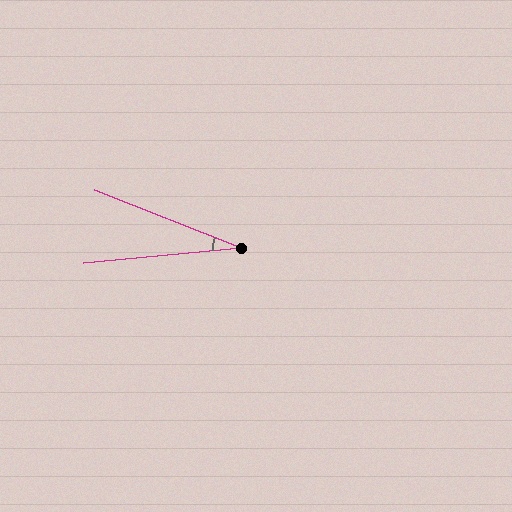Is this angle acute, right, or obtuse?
It is acute.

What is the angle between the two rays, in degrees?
Approximately 27 degrees.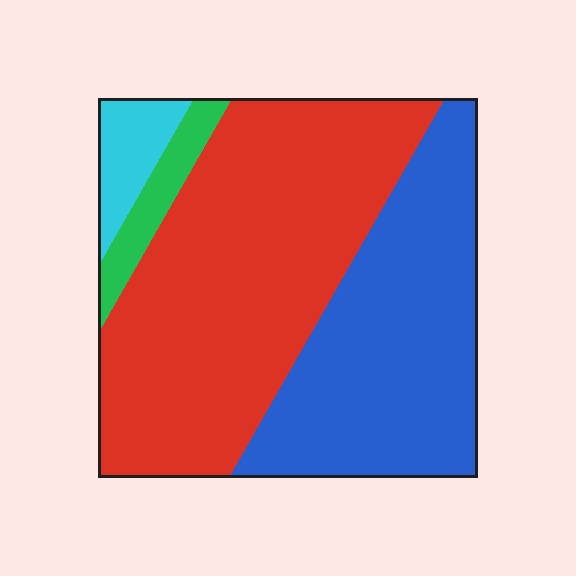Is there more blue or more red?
Red.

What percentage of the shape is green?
Green takes up less than a quarter of the shape.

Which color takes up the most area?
Red, at roughly 50%.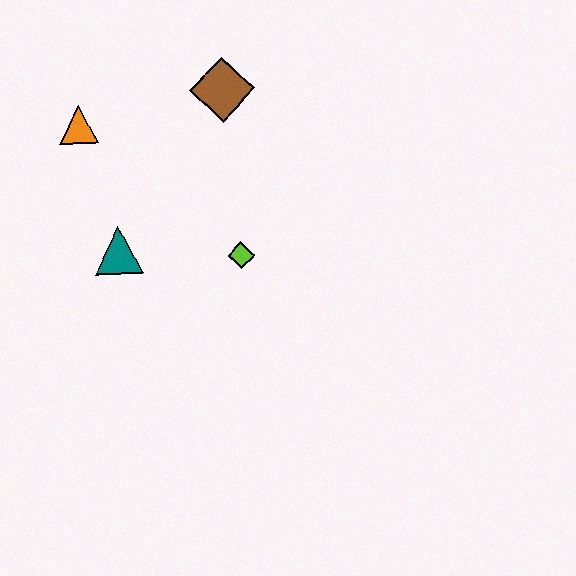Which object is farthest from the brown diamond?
The teal triangle is farthest from the brown diamond.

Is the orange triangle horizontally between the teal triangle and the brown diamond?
No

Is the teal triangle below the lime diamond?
No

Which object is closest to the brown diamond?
The orange triangle is closest to the brown diamond.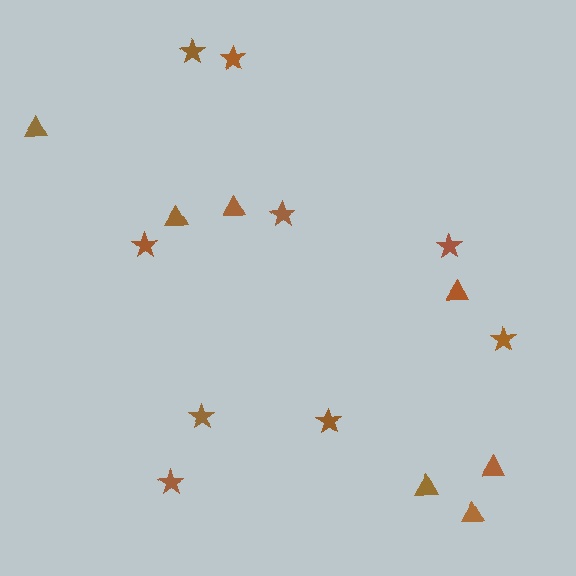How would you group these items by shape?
There are 2 groups: one group of stars (9) and one group of triangles (7).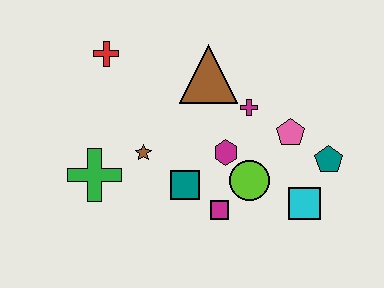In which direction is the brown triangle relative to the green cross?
The brown triangle is to the right of the green cross.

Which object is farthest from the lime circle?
The red cross is farthest from the lime circle.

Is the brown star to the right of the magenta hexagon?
No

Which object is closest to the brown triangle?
The magenta cross is closest to the brown triangle.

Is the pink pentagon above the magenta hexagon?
Yes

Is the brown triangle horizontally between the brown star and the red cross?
No